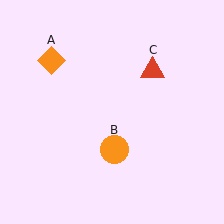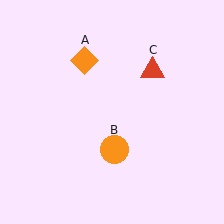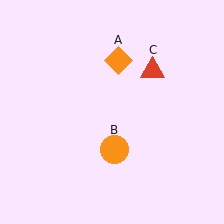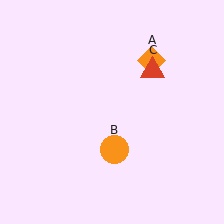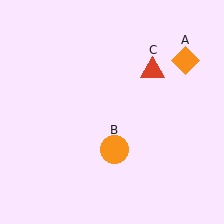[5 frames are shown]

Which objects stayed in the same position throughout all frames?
Orange circle (object B) and red triangle (object C) remained stationary.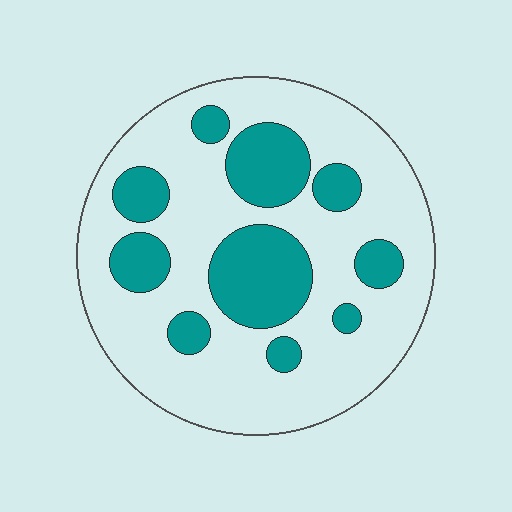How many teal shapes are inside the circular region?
10.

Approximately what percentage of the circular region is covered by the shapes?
Approximately 30%.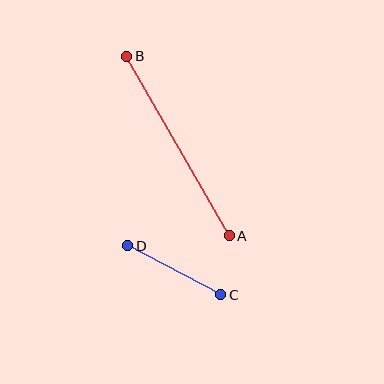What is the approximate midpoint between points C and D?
The midpoint is at approximately (174, 270) pixels.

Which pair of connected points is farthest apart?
Points A and B are farthest apart.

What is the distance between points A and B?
The distance is approximately 207 pixels.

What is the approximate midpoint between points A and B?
The midpoint is at approximately (178, 146) pixels.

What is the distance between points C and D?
The distance is approximately 105 pixels.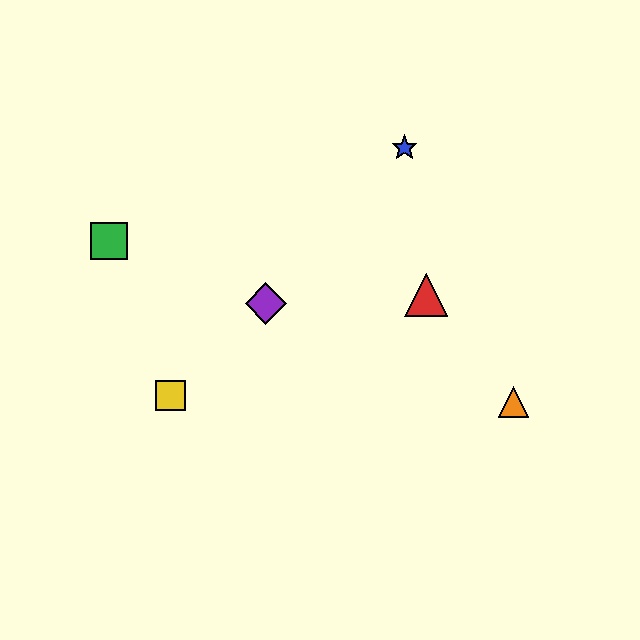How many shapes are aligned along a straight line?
3 shapes (the green square, the purple diamond, the orange triangle) are aligned along a straight line.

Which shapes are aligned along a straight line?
The green square, the purple diamond, the orange triangle are aligned along a straight line.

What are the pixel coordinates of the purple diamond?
The purple diamond is at (266, 303).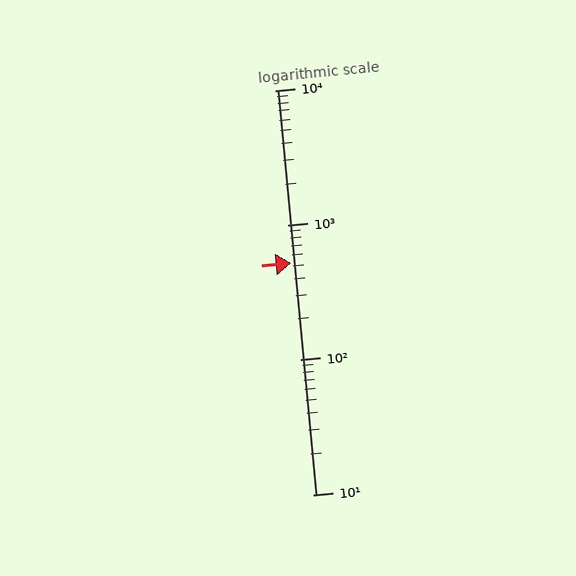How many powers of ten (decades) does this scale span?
The scale spans 3 decades, from 10 to 10000.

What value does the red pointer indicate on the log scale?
The pointer indicates approximately 520.